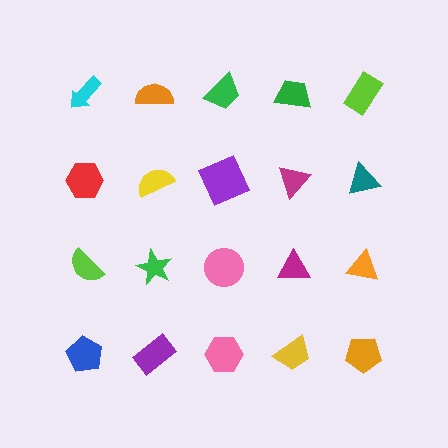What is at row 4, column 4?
A yellow trapezoid.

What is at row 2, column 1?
A red hexagon.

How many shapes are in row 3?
5 shapes.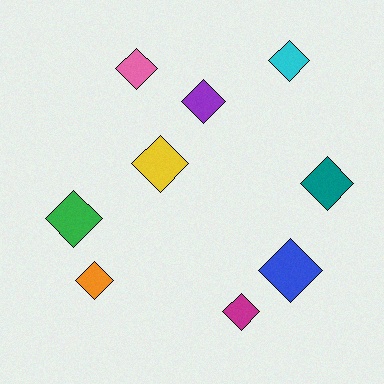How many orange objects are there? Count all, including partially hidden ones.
There is 1 orange object.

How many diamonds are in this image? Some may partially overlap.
There are 9 diamonds.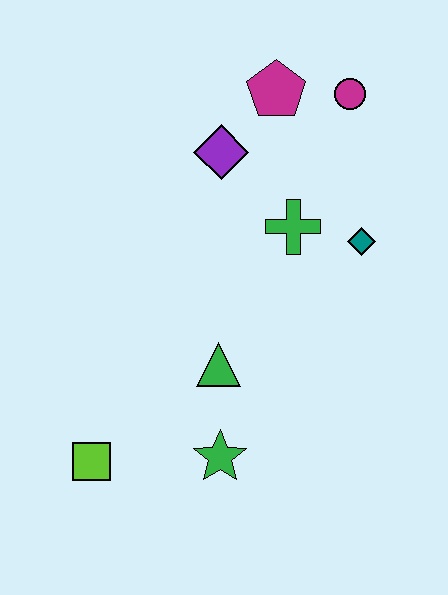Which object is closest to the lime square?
The green star is closest to the lime square.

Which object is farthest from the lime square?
The magenta circle is farthest from the lime square.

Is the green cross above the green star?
Yes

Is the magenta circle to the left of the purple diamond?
No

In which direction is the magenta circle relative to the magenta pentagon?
The magenta circle is to the right of the magenta pentagon.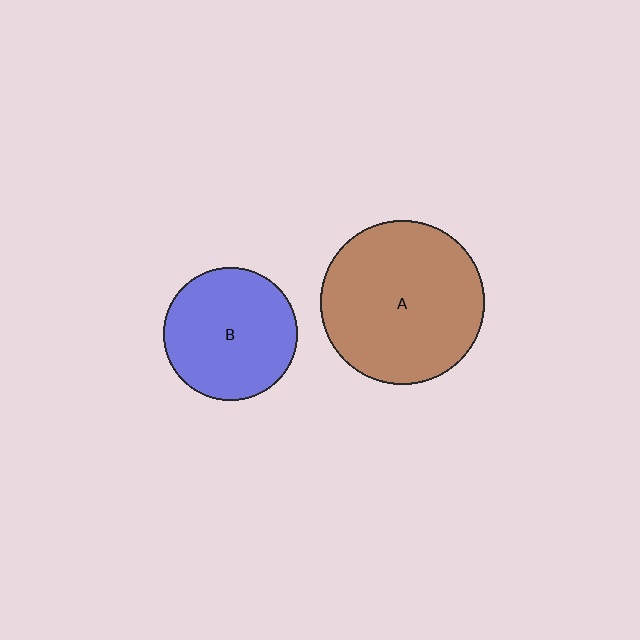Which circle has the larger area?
Circle A (brown).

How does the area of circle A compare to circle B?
Approximately 1.5 times.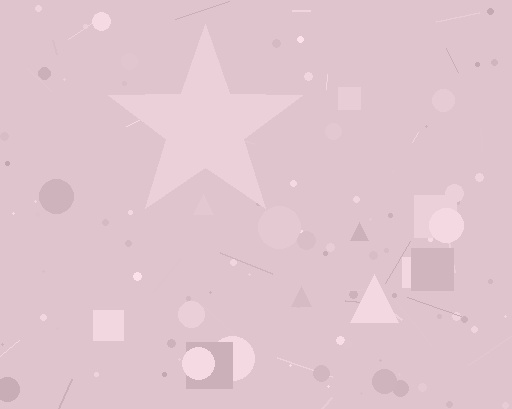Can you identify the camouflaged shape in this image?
The camouflaged shape is a star.